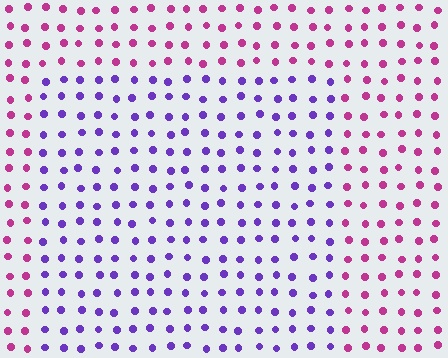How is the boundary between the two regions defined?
The boundary is defined purely by a slight shift in hue (about 56 degrees). Spacing, size, and orientation are identical on both sides.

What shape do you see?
I see a rectangle.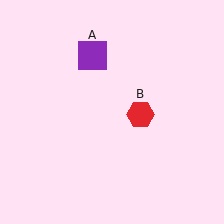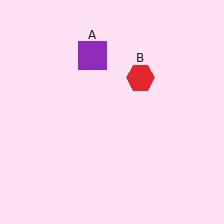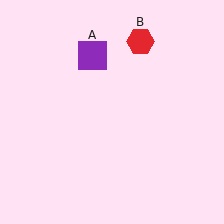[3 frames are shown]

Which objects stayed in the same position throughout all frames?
Purple square (object A) remained stationary.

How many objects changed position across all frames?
1 object changed position: red hexagon (object B).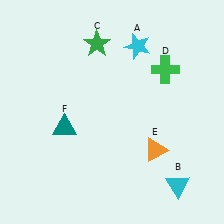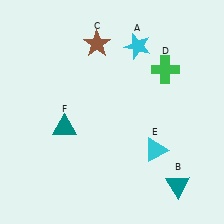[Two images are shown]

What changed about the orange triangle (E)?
In Image 1, E is orange. In Image 2, it changed to cyan.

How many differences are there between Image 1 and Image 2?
There are 3 differences between the two images.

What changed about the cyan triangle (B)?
In Image 1, B is cyan. In Image 2, it changed to teal.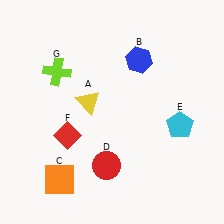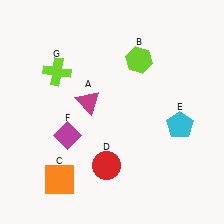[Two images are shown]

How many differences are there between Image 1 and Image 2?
There are 3 differences between the two images.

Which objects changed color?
A changed from yellow to magenta. B changed from blue to lime. F changed from red to magenta.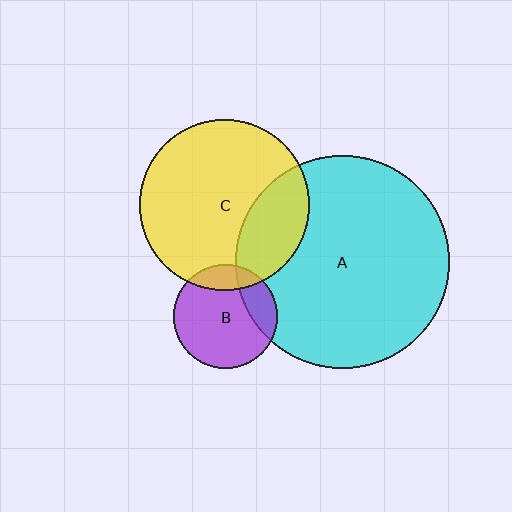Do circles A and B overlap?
Yes.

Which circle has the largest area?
Circle A (cyan).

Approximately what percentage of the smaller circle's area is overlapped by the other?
Approximately 20%.